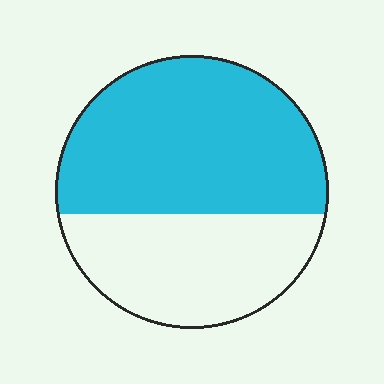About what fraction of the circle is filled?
About three fifths (3/5).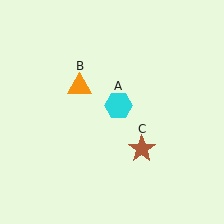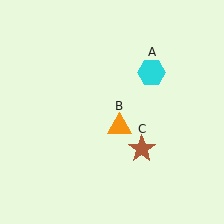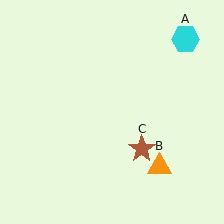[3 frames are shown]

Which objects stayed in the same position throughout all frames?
Brown star (object C) remained stationary.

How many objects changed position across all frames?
2 objects changed position: cyan hexagon (object A), orange triangle (object B).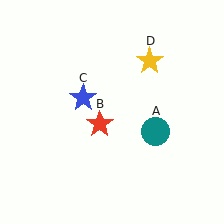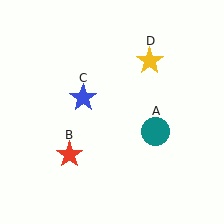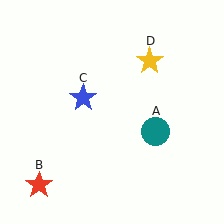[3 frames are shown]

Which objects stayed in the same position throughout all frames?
Teal circle (object A) and blue star (object C) and yellow star (object D) remained stationary.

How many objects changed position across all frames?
1 object changed position: red star (object B).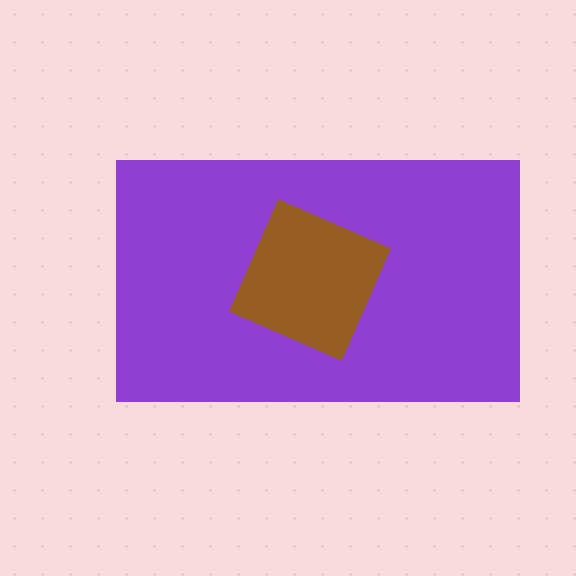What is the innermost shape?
The brown diamond.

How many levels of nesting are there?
2.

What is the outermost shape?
The purple rectangle.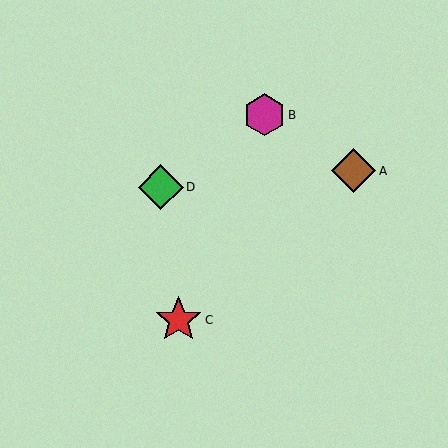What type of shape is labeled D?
Shape D is a green diamond.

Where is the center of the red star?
The center of the red star is at (178, 320).